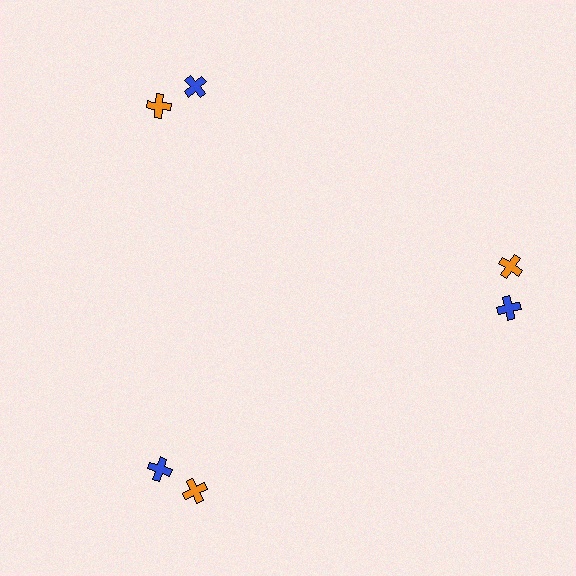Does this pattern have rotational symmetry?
Yes, this pattern has 3-fold rotational symmetry. It looks the same after rotating 120 degrees around the center.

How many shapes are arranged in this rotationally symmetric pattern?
There are 6 shapes, arranged in 3 groups of 2.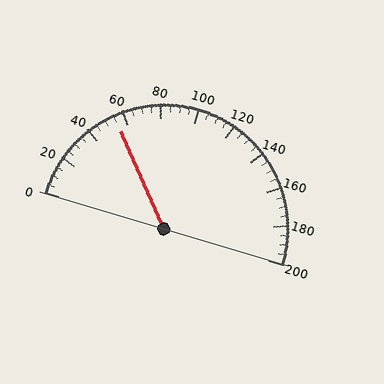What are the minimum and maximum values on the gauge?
The gauge ranges from 0 to 200.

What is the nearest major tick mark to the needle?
The nearest major tick mark is 60.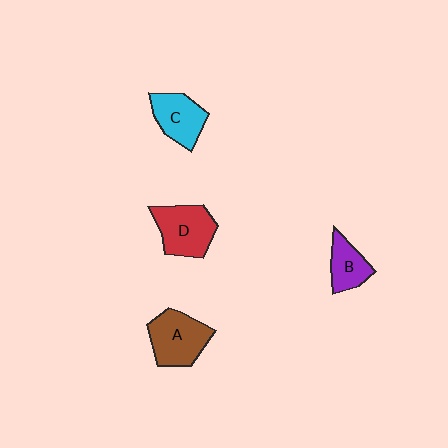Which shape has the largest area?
Shape A (brown).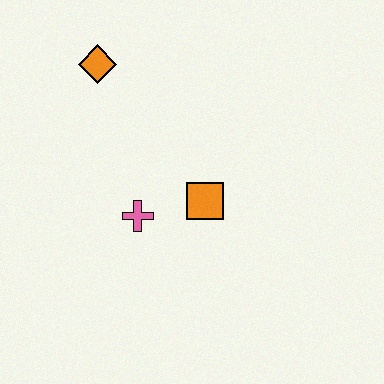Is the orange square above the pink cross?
Yes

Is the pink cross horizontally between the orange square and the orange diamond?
Yes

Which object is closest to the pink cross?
The orange square is closest to the pink cross.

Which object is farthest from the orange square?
The orange diamond is farthest from the orange square.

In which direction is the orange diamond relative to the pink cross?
The orange diamond is above the pink cross.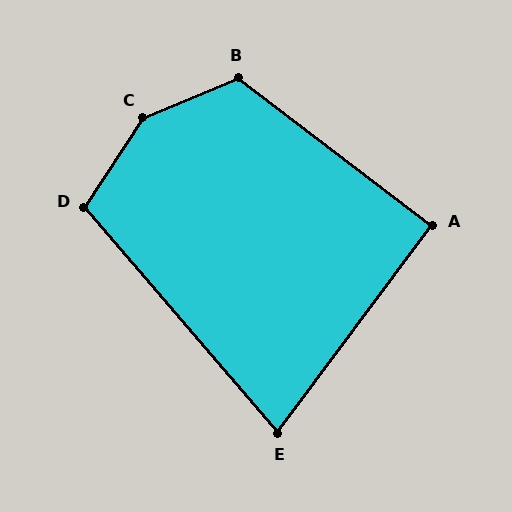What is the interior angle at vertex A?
Approximately 91 degrees (approximately right).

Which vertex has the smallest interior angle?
E, at approximately 77 degrees.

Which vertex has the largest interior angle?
C, at approximately 146 degrees.